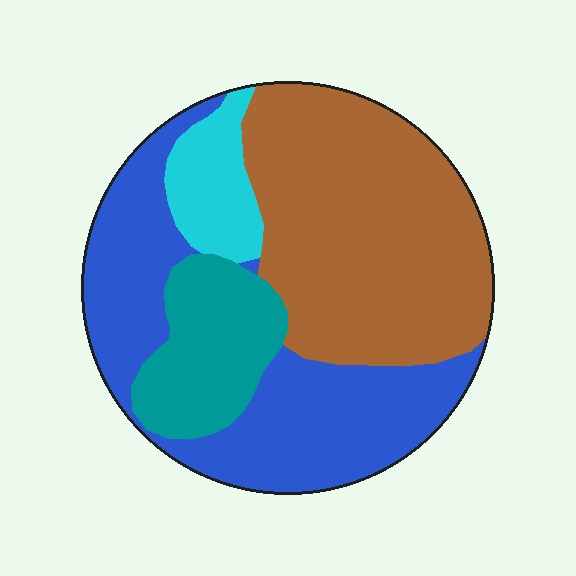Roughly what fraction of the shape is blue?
Blue covers roughly 35% of the shape.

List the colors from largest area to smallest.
From largest to smallest: brown, blue, teal, cyan.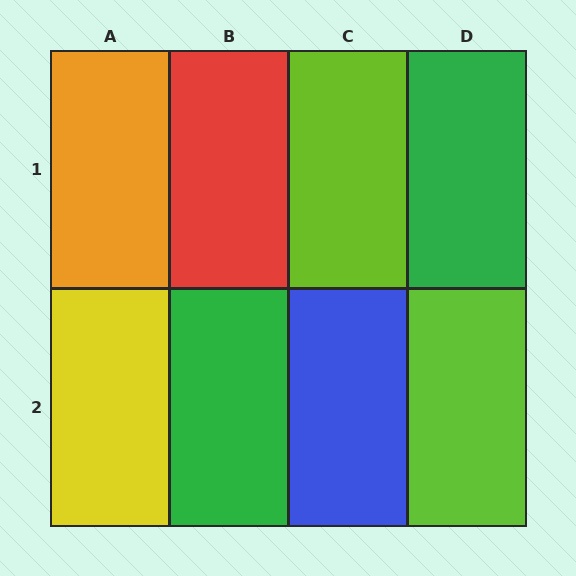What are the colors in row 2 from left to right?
Yellow, green, blue, lime.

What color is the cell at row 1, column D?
Green.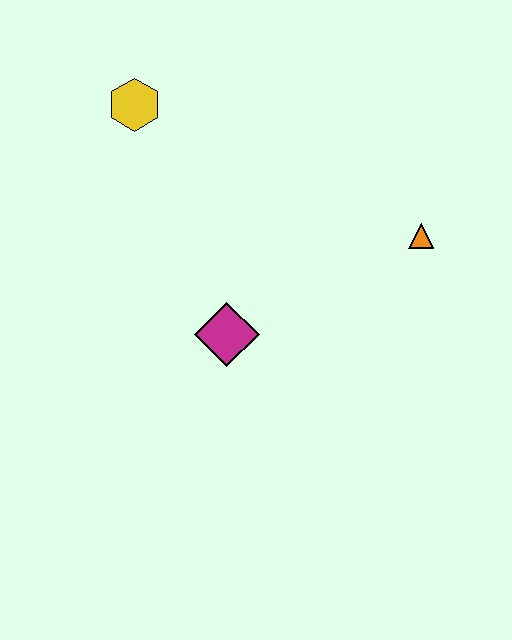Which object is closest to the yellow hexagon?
The magenta diamond is closest to the yellow hexagon.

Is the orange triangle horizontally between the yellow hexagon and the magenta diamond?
No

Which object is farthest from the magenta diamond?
The yellow hexagon is farthest from the magenta diamond.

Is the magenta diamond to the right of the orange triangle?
No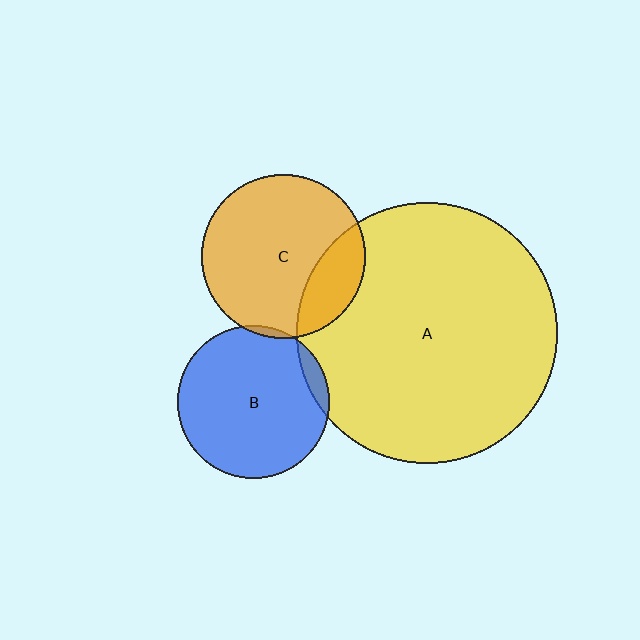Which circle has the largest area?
Circle A (yellow).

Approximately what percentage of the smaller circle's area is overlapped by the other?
Approximately 5%.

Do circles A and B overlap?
Yes.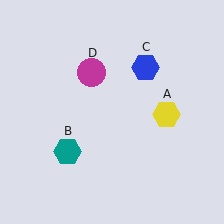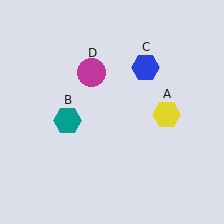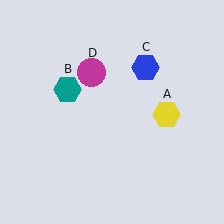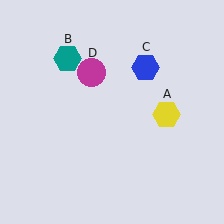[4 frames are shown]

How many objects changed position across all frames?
1 object changed position: teal hexagon (object B).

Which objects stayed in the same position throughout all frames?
Yellow hexagon (object A) and blue hexagon (object C) and magenta circle (object D) remained stationary.